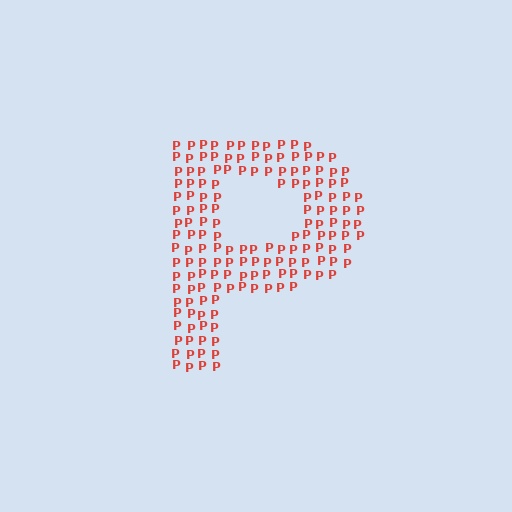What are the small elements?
The small elements are letter P's.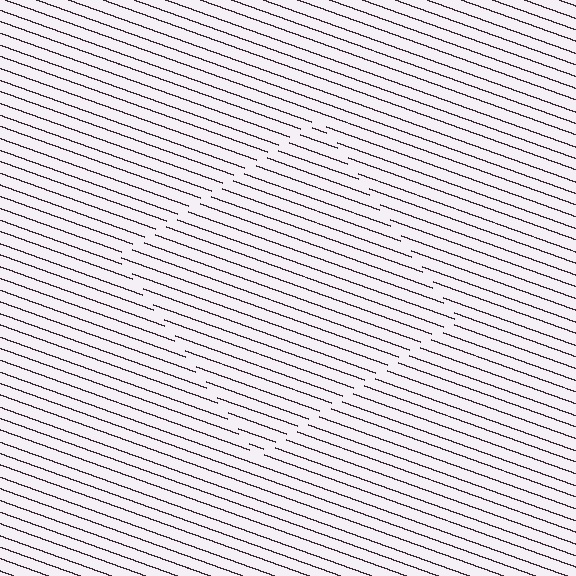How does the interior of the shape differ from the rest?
The interior of the shape contains the same grating, shifted by half a period — the contour is defined by the phase discontinuity where line-ends from the inner and outer gratings abut.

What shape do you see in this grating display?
An illusory square. The interior of the shape contains the same grating, shifted by half a period — the contour is defined by the phase discontinuity where line-ends from the inner and outer gratings abut.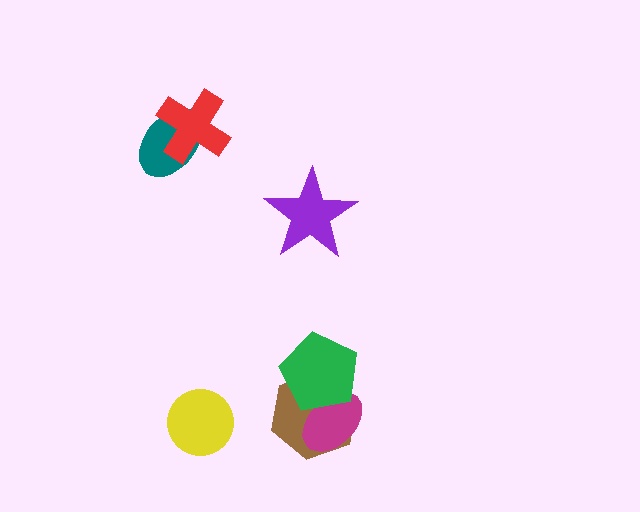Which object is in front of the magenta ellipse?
The green pentagon is in front of the magenta ellipse.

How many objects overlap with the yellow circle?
0 objects overlap with the yellow circle.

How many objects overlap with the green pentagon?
2 objects overlap with the green pentagon.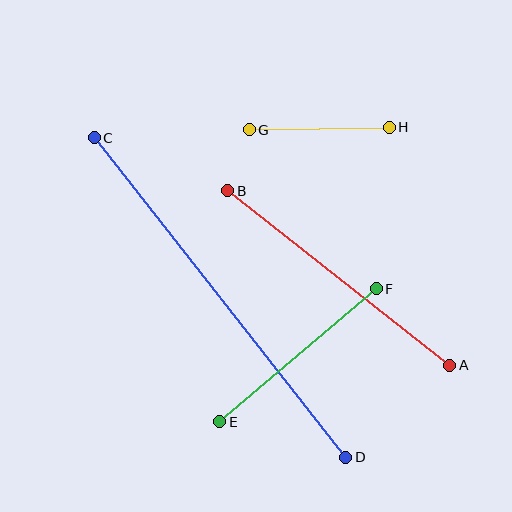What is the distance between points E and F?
The distance is approximately 205 pixels.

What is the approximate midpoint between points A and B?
The midpoint is at approximately (339, 278) pixels.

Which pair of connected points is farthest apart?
Points C and D are farthest apart.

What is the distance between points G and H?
The distance is approximately 140 pixels.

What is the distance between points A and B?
The distance is approximately 282 pixels.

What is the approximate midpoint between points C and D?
The midpoint is at approximately (220, 298) pixels.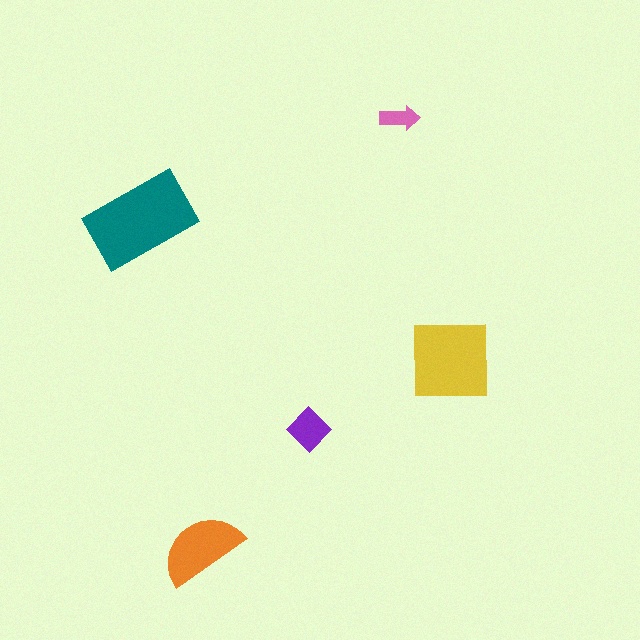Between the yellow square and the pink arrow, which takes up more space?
The yellow square.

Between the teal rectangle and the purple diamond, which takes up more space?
The teal rectangle.